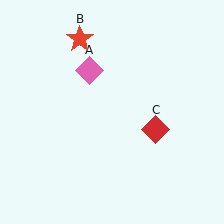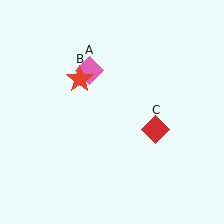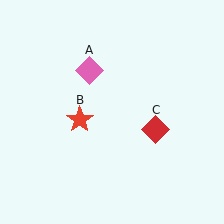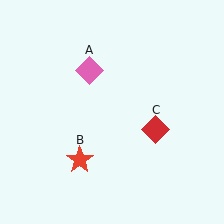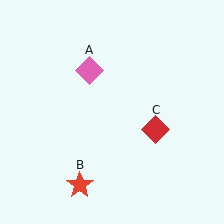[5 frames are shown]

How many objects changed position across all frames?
1 object changed position: red star (object B).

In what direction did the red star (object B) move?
The red star (object B) moved down.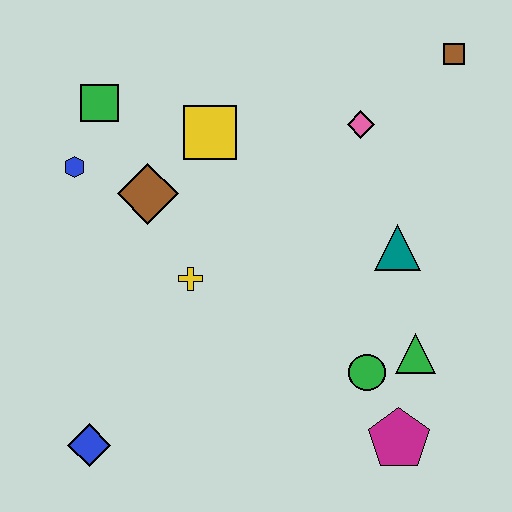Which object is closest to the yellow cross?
The brown diamond is closest to the yellow cross.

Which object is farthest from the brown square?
The blue diamond is farthest from the brown square.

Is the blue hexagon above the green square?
No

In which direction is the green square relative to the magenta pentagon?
The green square is above the magenta pentagon.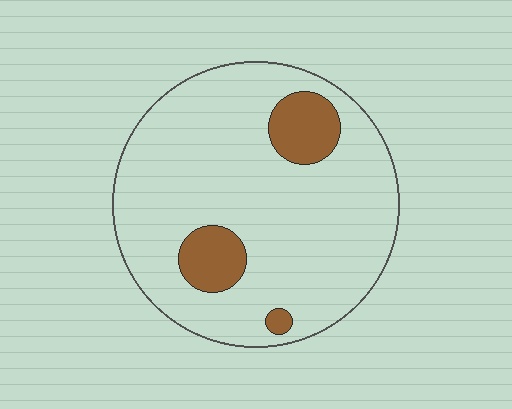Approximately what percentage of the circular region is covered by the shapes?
Approximately 15%.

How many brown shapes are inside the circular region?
3.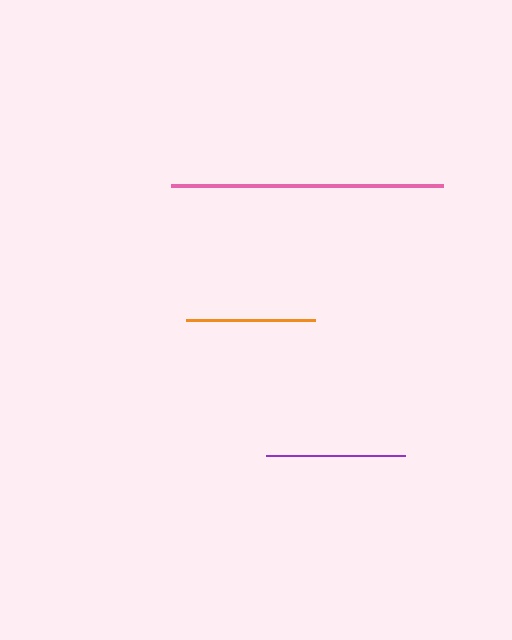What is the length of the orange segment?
The orange segment is approximately 129 pixels long.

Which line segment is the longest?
The pink line is the longest at approximately 272 pixels.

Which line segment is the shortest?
The orange line is the shortest at approximately 129 pixels.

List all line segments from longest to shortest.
From longest to shortest: pink, purple, orange.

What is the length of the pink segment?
The pink segment is approximately 272 pixels long.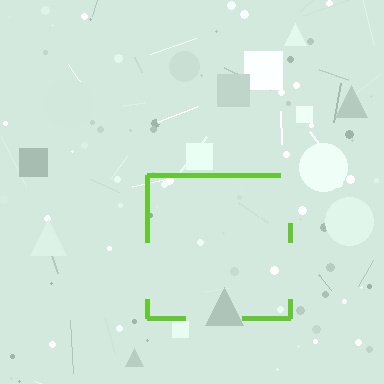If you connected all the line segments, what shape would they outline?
They would outline a square.